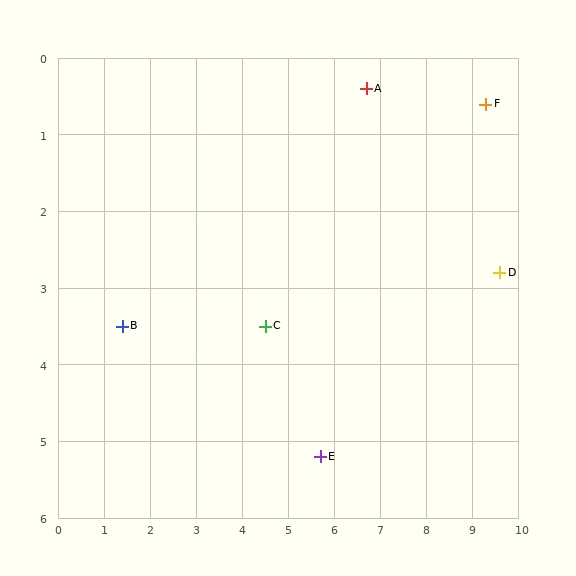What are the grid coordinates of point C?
Point C is at approximately (4.5, 3.5).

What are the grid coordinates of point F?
Point F is at approximately (9.3, 0.6).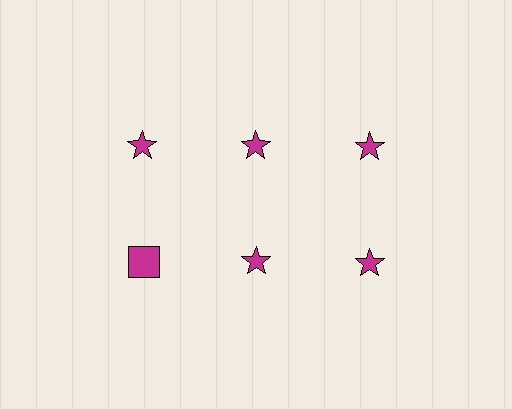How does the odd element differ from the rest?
It has a different shape: square instead of star.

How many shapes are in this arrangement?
There are 6 shapes arranged in a grid pattern.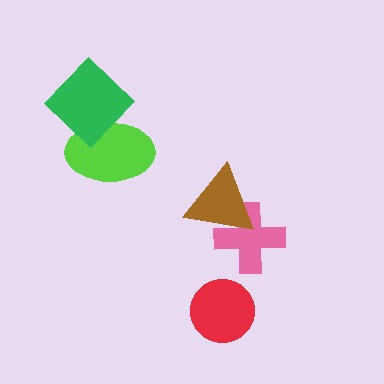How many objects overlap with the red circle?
0 objects overlap with the red circle.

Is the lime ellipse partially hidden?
Yes, it is partially covered by another shape.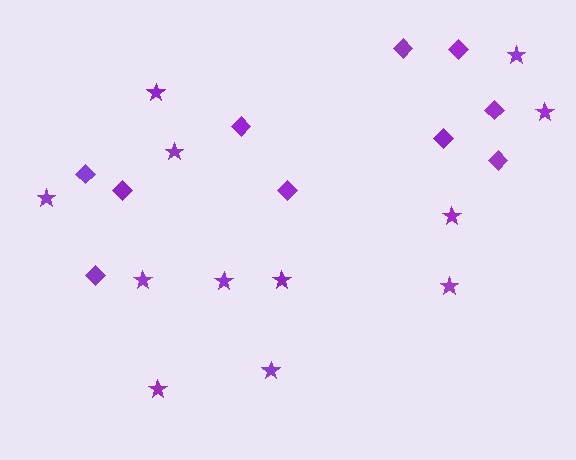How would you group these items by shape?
There are 2 groups: one group of stars (12) and one group of diamonds (10).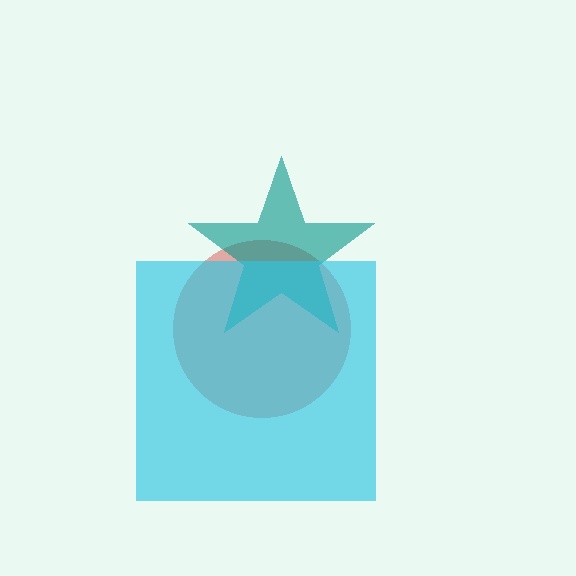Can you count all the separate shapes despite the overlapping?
Yes, there are 3 separate shapes.